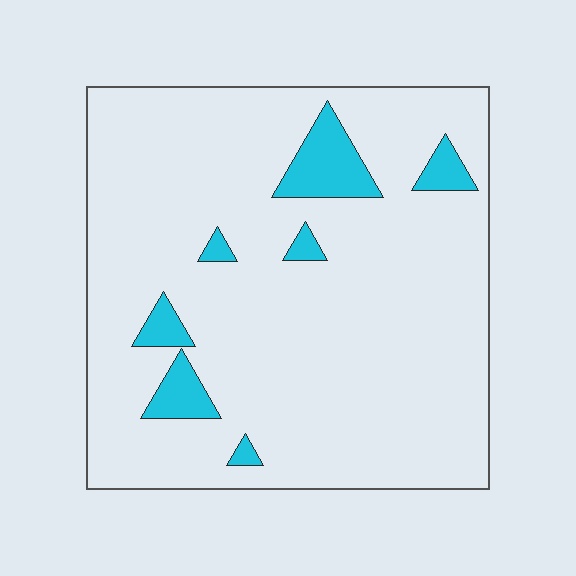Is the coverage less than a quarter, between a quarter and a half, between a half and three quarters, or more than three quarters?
Less than a quarter.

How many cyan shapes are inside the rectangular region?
7.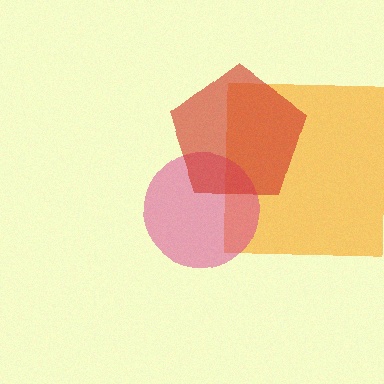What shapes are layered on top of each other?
The layered shapes are: an orange square, a magenta circle, a red pentagon.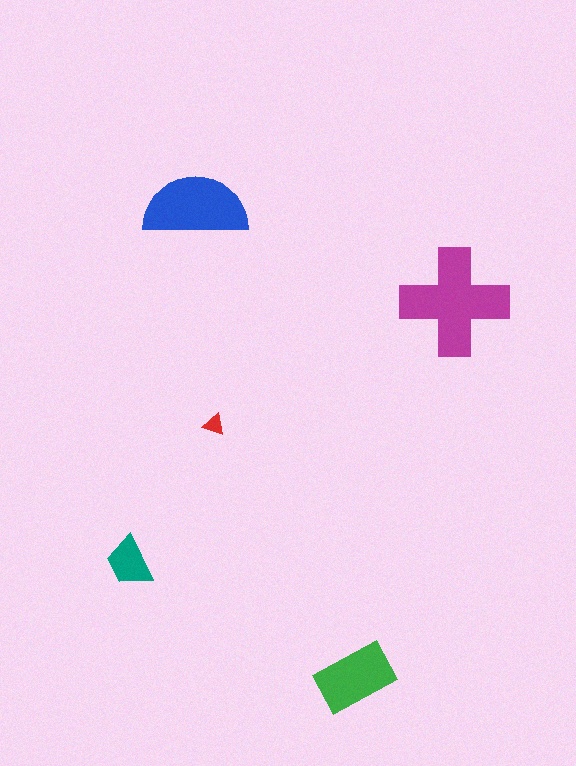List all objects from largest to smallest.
The magenta cross, the blue semicircle, the green rectangle, the teal trapezoid, the red triangle.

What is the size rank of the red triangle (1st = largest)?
5th.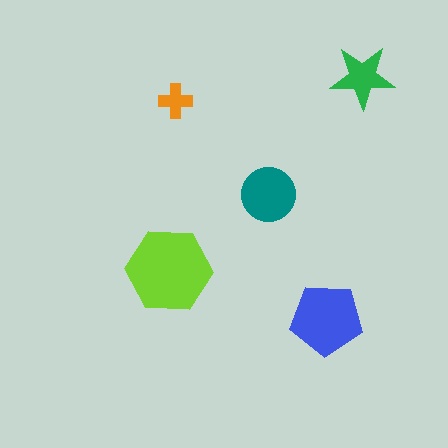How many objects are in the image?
There are 5 objects in the image.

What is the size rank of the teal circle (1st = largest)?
3rd.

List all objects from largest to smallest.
The lime hexagon, the blue pentagon, the teal circle, the green star, the orange cross.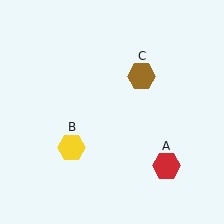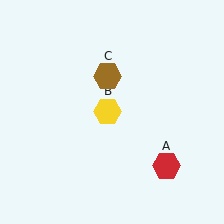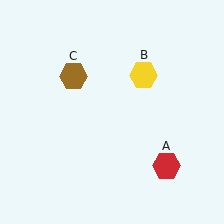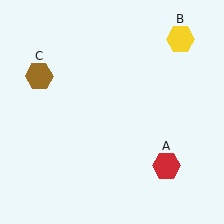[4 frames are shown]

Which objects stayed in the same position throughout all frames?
Red hexagon (object A) remained stationary.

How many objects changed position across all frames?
2 objects changed position: yellow hexagon (object B), brown hexagon (object C).